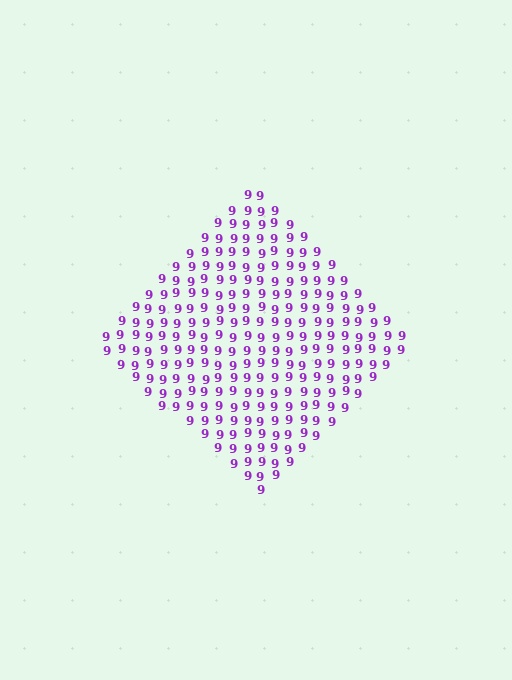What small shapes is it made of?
It is made of small digit 9's.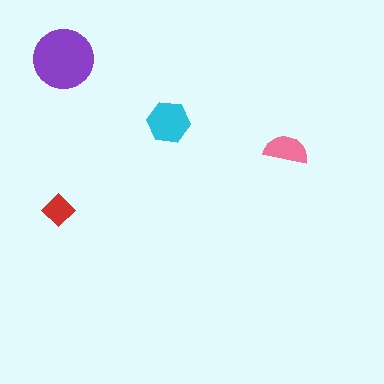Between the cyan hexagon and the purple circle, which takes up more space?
The purple circle.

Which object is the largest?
The purple circle.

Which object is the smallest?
The red diamond.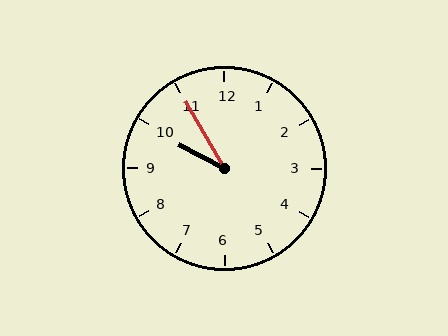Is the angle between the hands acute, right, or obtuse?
It is acute.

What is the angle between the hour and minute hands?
Approximately 32 degrees.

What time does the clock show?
9:55.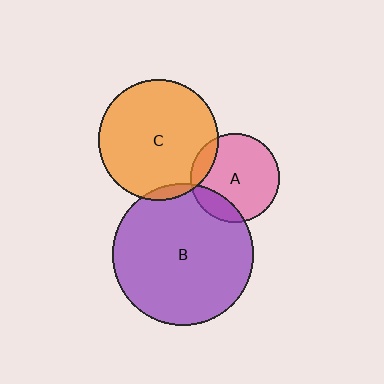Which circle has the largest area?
Circle B (purple).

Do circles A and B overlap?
Yes.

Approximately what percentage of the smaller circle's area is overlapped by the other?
Approximately 15%.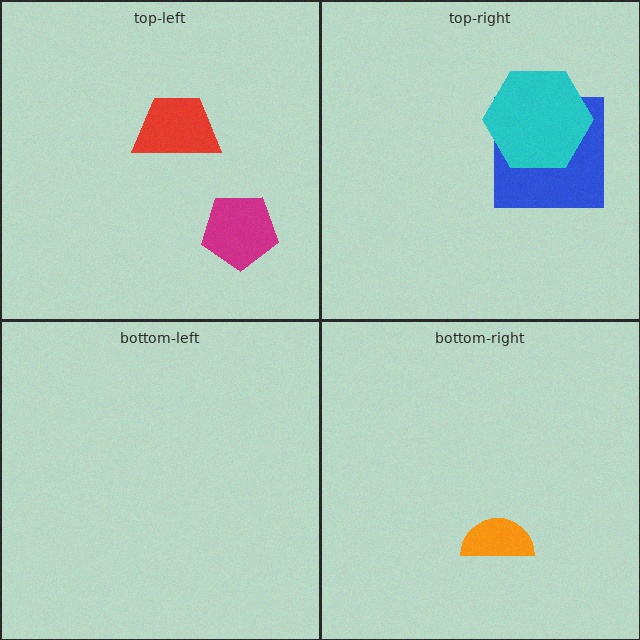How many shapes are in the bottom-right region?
1.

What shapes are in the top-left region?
The red trapezoid, the magenta pentagon.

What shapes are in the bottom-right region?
The orange semicircle.